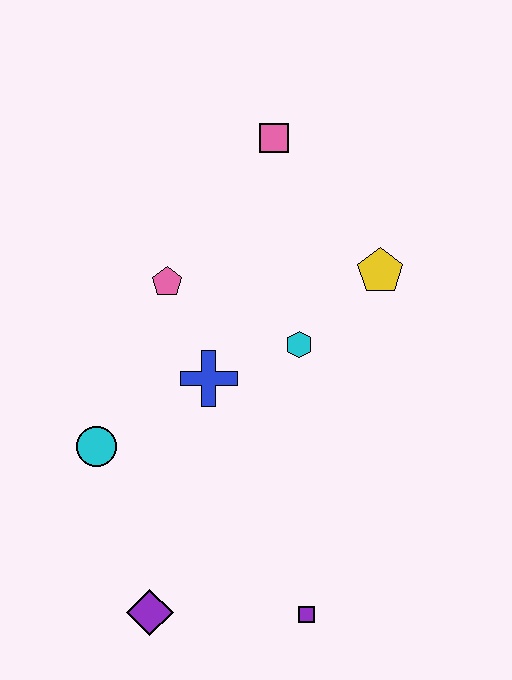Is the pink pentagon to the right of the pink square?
No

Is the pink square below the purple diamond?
No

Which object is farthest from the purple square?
The pink square is farthest from the purple square.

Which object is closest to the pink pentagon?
The blue cross is closest to the pink pentagon.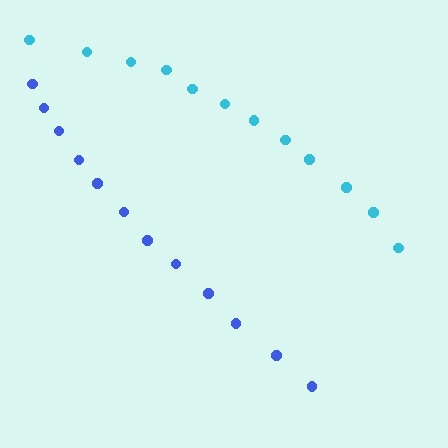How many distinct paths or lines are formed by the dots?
There are 2 distinct paths.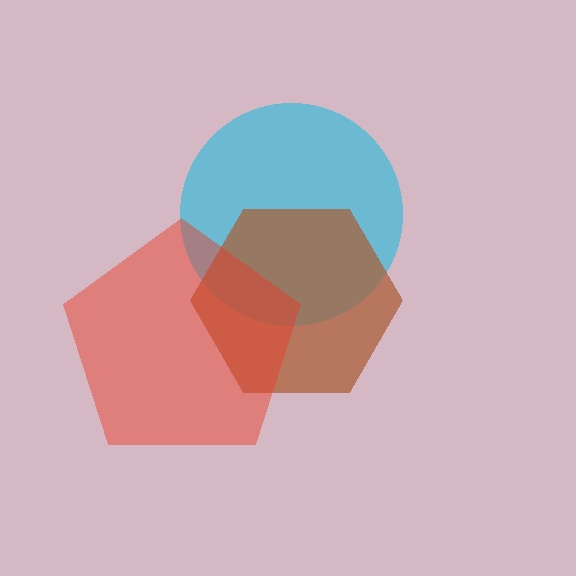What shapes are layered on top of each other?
The layered shapes are: a cyan circle, a brown hexagon, a red pentagon.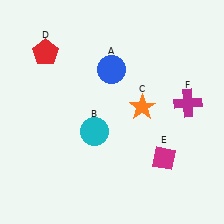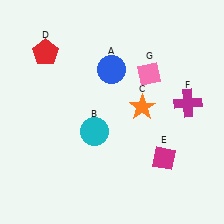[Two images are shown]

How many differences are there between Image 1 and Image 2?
There is 1 difference between the two images.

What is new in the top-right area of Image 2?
A pink diamond (G) was added in the top-right area of Image 2.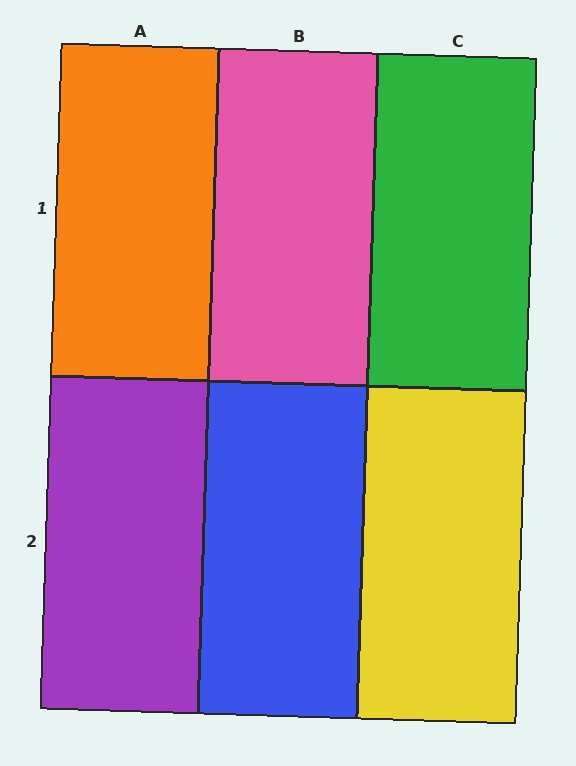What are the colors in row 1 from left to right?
Orange, pink, green.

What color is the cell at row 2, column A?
Purple.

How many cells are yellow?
1 cell is yellow.